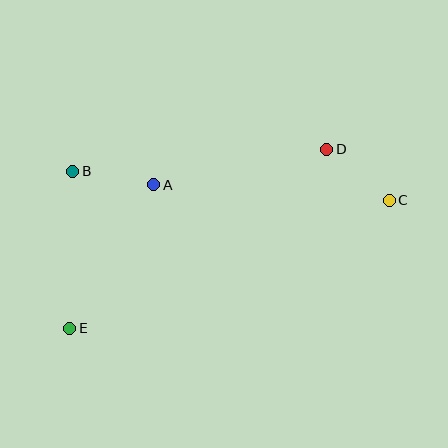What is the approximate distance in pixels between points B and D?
The distance between B and D is approximately 255 pixels.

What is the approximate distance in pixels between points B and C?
The distance between B and C is approximately 318 pixels.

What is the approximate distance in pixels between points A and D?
The distance between A and D is approximately 177 pixels.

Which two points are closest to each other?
Points C and D are closest to each other.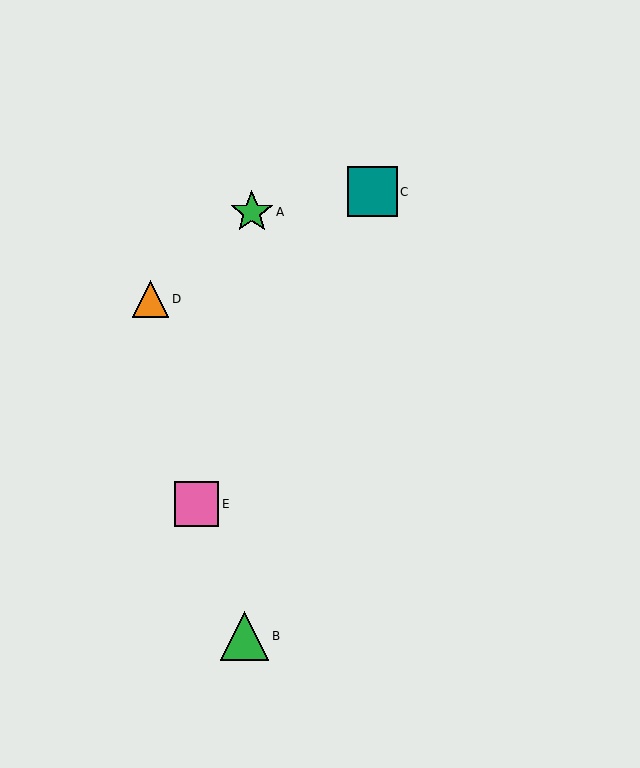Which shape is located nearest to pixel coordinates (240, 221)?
The green star (labeled A) at (252, 212) is nearest to that location.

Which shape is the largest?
The teal square (labeled C) is the largest.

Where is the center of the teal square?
The center of the teal square is at (372, 192).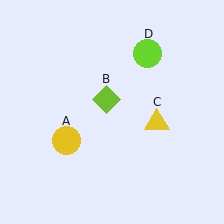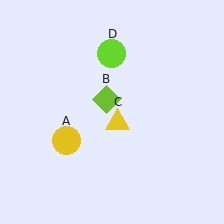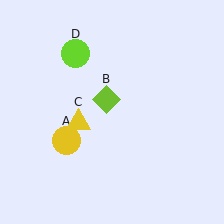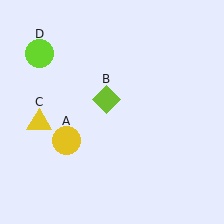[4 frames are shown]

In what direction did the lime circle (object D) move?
The lime circle (object D) moved left.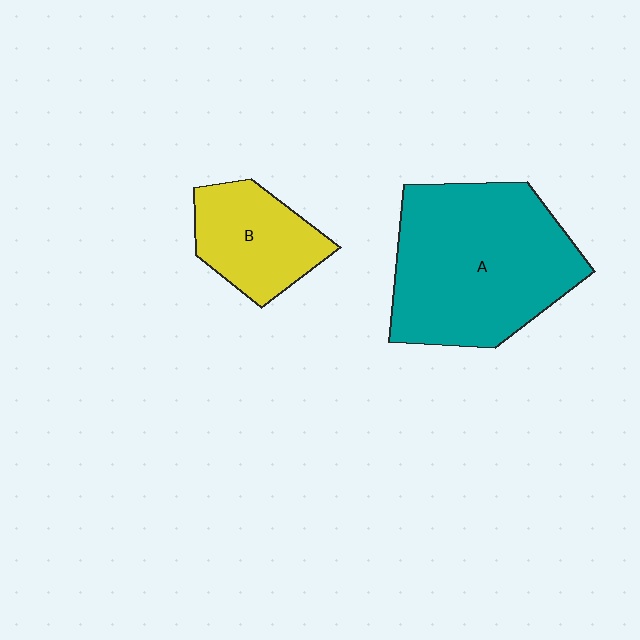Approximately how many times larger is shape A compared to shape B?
Approximately 2.3 times.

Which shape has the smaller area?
Shape B (yellow).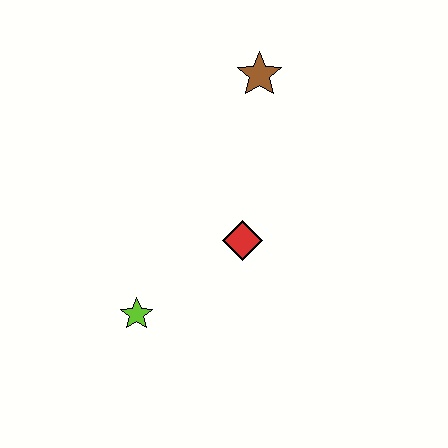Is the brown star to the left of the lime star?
No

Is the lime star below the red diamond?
Yes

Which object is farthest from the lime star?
The brown star is farthest from the lime star.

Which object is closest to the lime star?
The red diamond is closest to the lime star.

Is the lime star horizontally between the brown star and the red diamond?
No